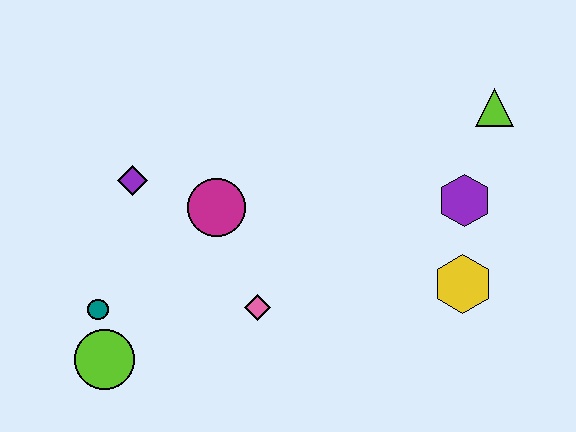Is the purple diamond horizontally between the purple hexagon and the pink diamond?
No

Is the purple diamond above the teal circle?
Yes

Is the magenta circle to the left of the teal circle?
No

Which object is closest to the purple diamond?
The magenta circle is closest to the purple diamond.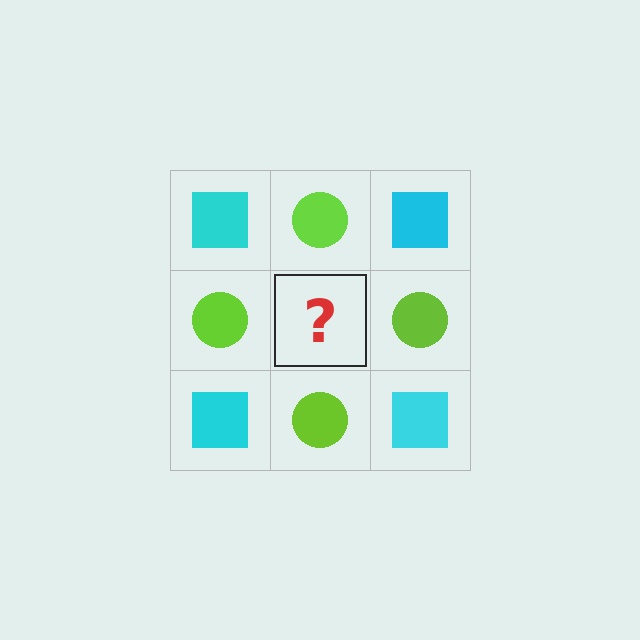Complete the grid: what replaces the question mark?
The question mark should be replaced with a cyan square.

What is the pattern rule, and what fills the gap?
The rule is that it alternates cyan square and lime circle in a checkerboard pattern. The gap should be filled with a cyan square.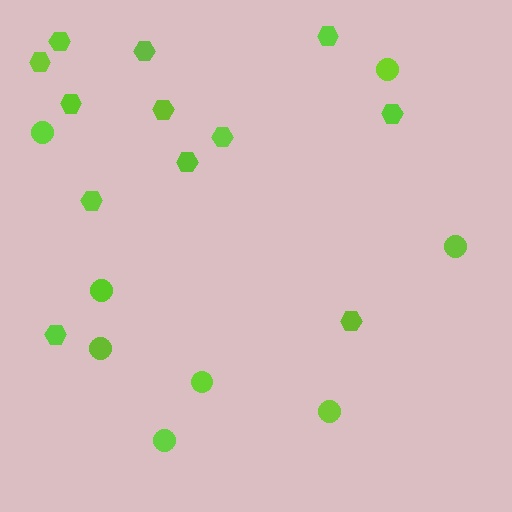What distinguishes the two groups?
There are 2 groups: one group of hexagons (12) and one group of circles (8).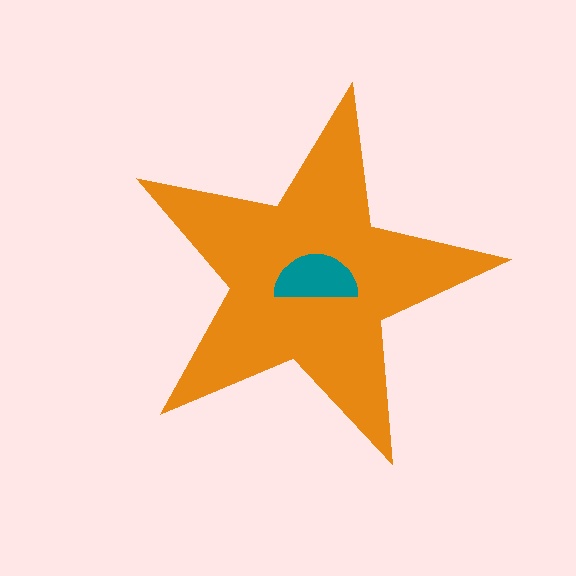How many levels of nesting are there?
2.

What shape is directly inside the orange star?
The teal semicircle.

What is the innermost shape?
The teal semicircle.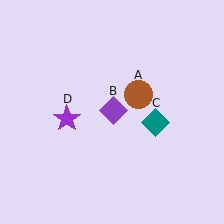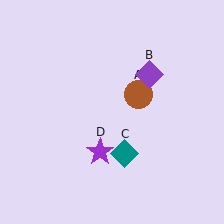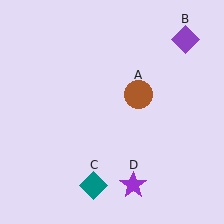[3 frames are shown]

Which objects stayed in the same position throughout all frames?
Brown circle (object A) remained stationary.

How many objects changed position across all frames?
3 objects changed position: purple diamond (object B), teal diamond (object C), purple star (object D).